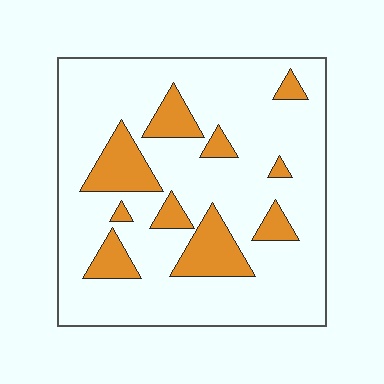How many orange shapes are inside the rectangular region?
10.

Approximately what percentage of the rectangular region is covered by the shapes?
Approximately 20%.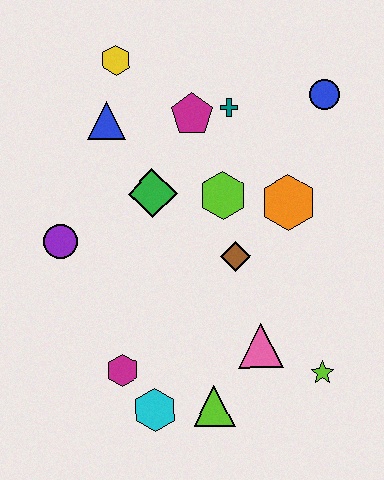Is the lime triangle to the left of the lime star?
Yes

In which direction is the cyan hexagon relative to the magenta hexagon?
The cyan hexagon is below the magenta hexagon.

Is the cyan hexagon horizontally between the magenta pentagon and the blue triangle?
Yes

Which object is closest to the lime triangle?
The cyan hexagon is closest to the lime triangle.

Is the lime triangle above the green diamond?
No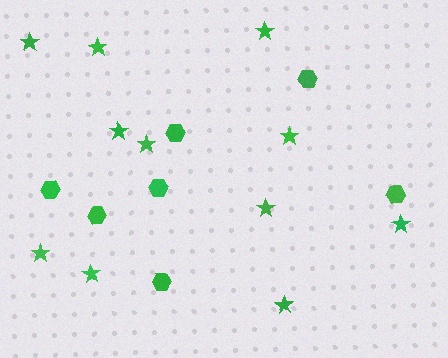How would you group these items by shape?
There are 2 groups: one group of hexagons (7) and one group of stars (11).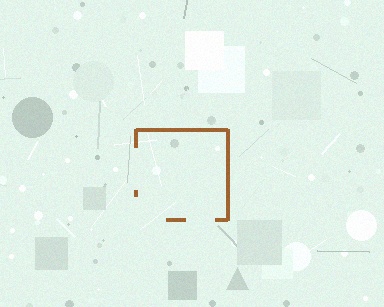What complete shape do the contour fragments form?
The contour fragments form a square.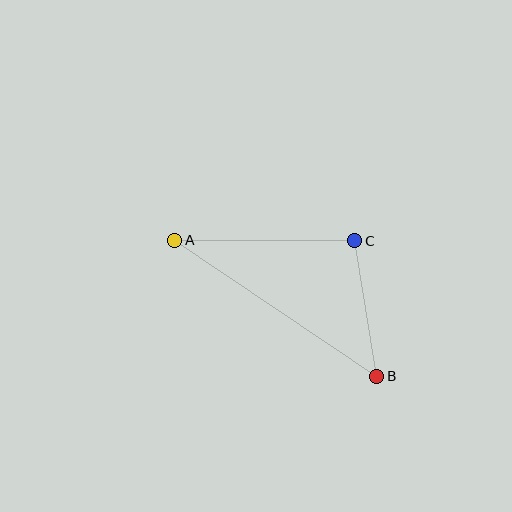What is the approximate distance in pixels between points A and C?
The distance between A and C is approximately 180 pixels.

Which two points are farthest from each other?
Points A and B are farthest from each other.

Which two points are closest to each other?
Points B and C are closest to each other.